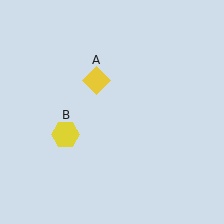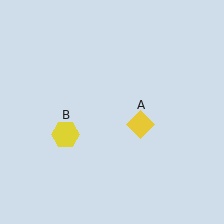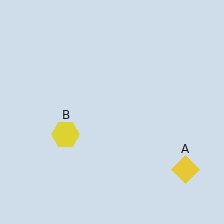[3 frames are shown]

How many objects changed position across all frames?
1 object changed position: yellow diamond (object A).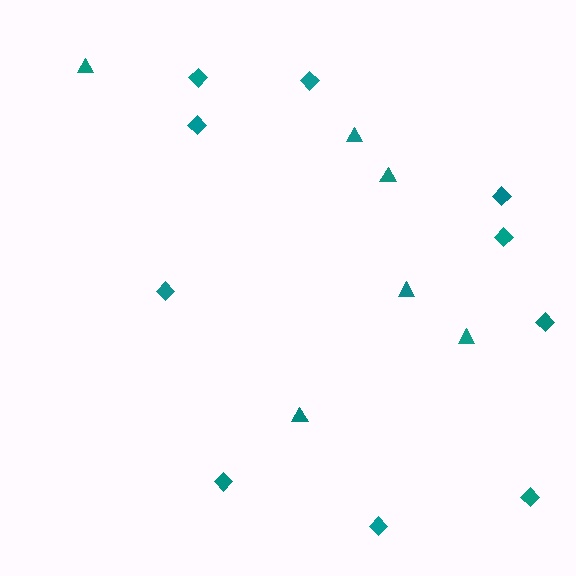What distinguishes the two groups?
There are 2 groups: one group of triangles (6) and one group of diamonds (10).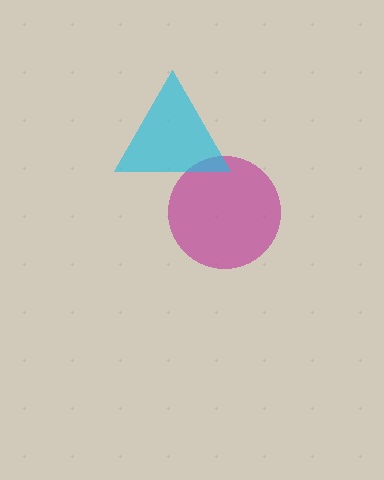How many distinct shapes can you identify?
There are 2 distinct shapes: a magenta circle, a cyan triangle.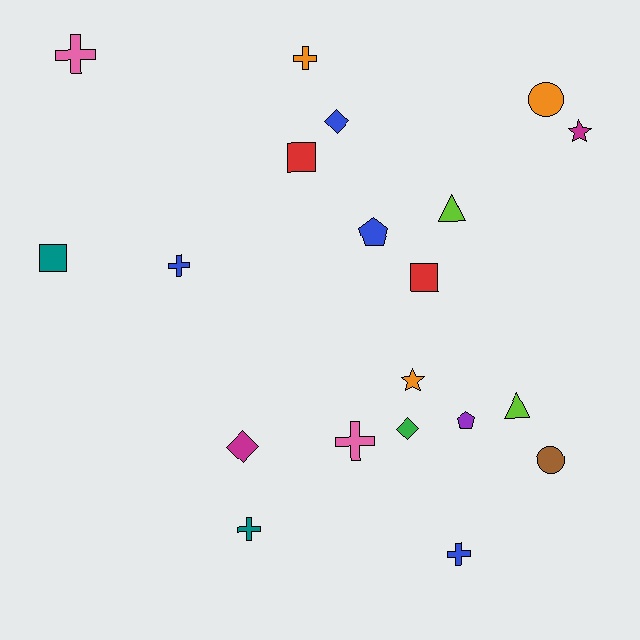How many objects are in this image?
There are 20 objects.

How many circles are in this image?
There are 2 circles.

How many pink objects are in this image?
There are 2 pink objects.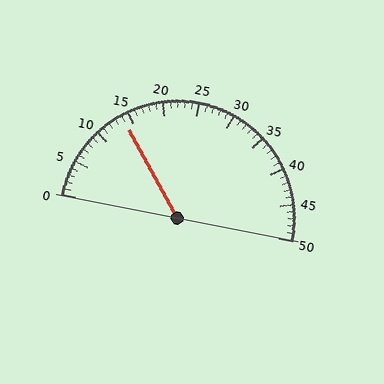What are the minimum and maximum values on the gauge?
The gauge ranges from 0 to 50.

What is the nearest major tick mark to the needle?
The nearest major tick mark is 15.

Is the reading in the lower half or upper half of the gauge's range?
The reading is in the lower half of the range (0 to 50).